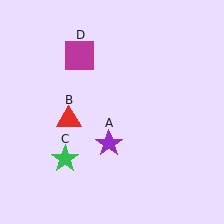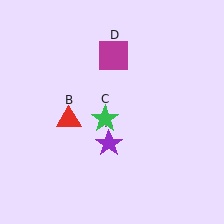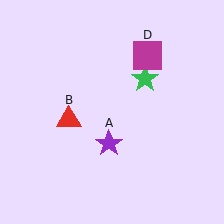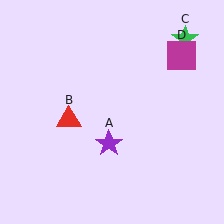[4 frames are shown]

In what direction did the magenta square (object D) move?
The magenta square (object D) moved right.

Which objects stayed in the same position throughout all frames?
Purple star (object A) and red triangle (object B) remained stationary.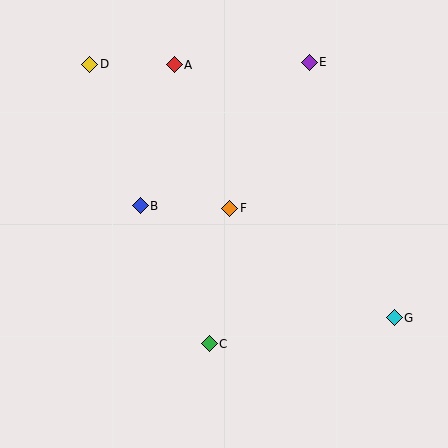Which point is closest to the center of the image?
Point F at (230, 208) is closest to the center.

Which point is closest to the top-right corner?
Point E is closest to the top-right corner.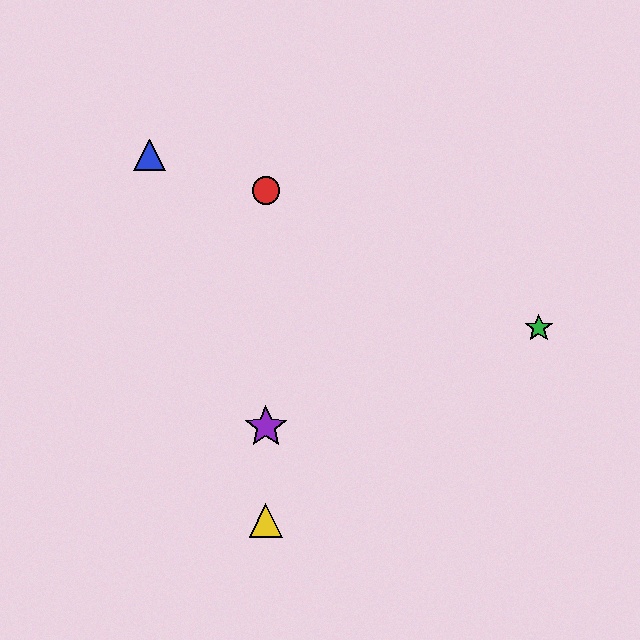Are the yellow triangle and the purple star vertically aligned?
Yes, both are at x≈266.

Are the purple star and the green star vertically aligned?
No, the purple star is at x≈266 and the green star is at x≈539.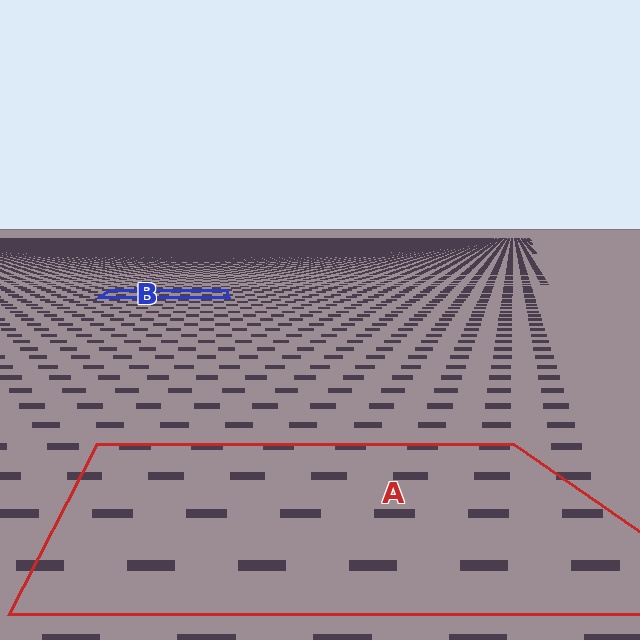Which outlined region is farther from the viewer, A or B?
Region B is farther from the viewer — the texture elements inside it appear smaller and more densely packed.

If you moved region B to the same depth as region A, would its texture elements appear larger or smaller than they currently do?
They would appear larger. At a closer depth, the same texture elements are projected at a bigger on-screen size.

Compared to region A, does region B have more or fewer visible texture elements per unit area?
Region B has more texture elements per unit area — they are packed more densely because it is farther away.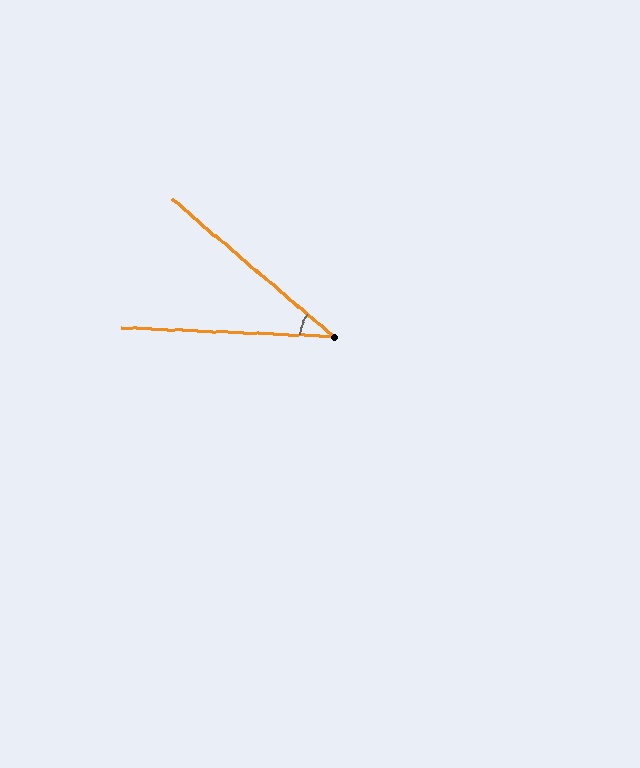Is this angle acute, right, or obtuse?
It is acute.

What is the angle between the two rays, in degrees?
Approximately 38 degrees.